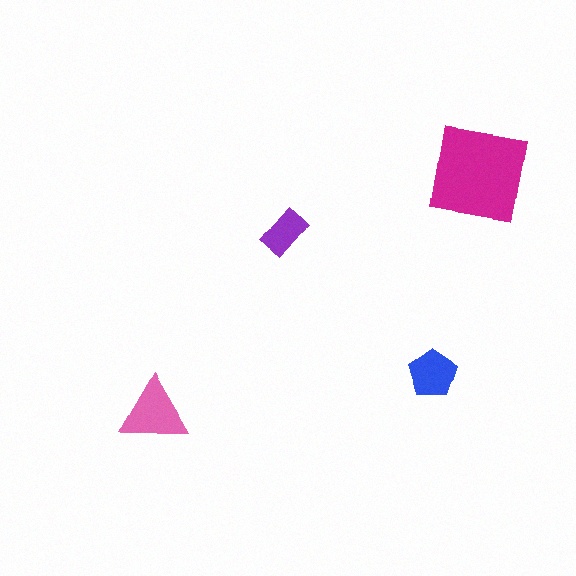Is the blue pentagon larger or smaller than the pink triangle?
Smaller.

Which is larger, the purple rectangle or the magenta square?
The magenta square.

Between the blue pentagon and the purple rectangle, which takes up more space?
The blue pentagon.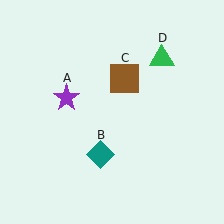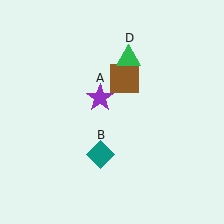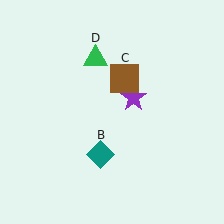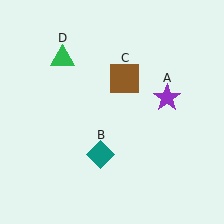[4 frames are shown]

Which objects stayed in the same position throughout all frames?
Teal diamond (object B) and brown square (object C) remained stationary.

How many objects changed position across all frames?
2 objects changed position: purple star (object A), green triangle (object D).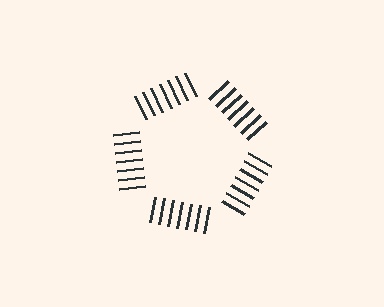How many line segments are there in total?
35 — 7 along each of the 5 edges.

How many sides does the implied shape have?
5 sides — the line-ends trace a pentagon.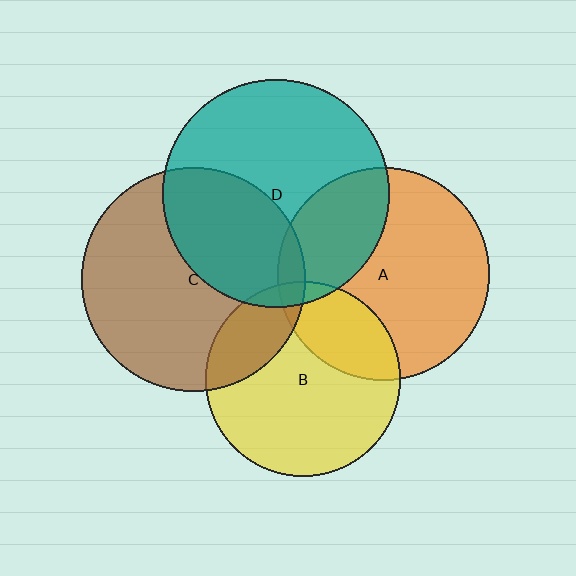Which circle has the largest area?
Circle D (teal).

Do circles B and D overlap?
Yes.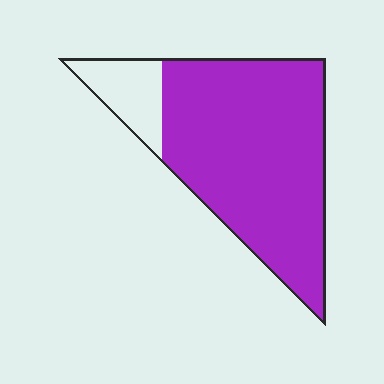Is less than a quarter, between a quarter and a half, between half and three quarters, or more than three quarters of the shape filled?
More than three quarters.